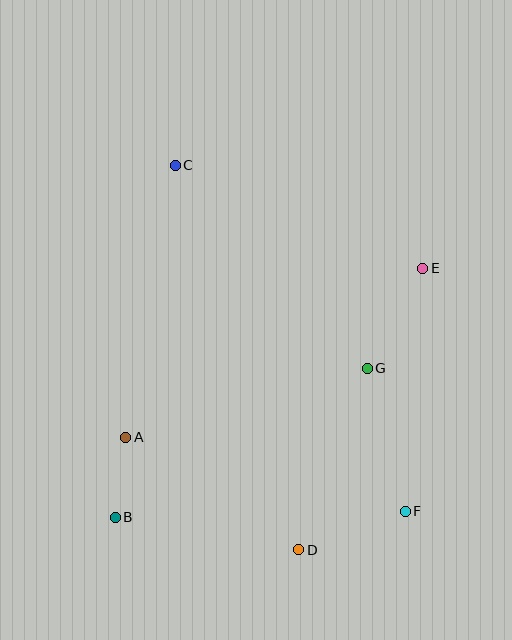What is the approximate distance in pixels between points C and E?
The distance between C and E is approximately 268 pixels.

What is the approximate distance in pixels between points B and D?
The distance between B and D is approximately 186 pixels.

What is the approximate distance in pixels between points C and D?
The distance between C and D is approximately 404 pixels.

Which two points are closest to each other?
Points A and B are closest to each other.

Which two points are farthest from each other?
Points C and F are farthest from each other.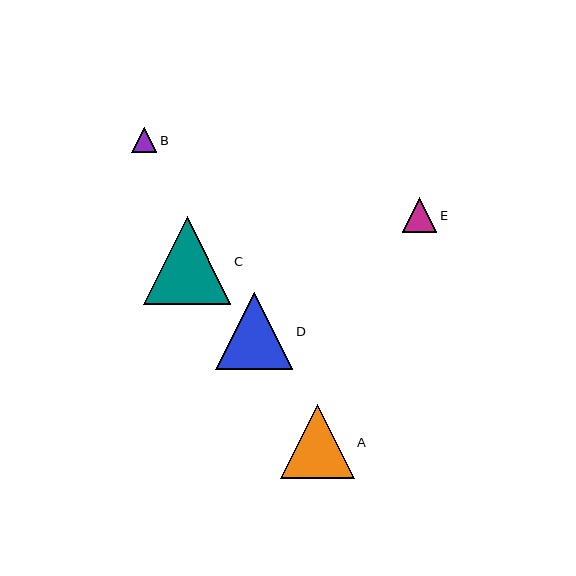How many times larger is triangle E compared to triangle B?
Triangle E is approximately 1.4 times the size of triangle B.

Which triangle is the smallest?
Triangle B is the smallest with a size of approximately 25 pixels.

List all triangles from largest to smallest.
From largest to smallest: C, D, A, E, B.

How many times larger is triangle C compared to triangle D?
Triangle C is approximately 1.1 times the size of triangle D.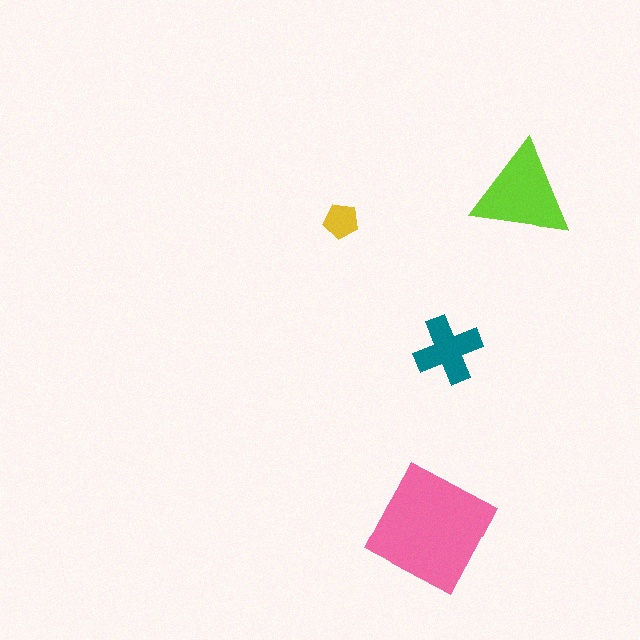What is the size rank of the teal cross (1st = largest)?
3rd.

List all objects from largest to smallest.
The pink square, the lime triangle, the teal cross, the yellow pentagon.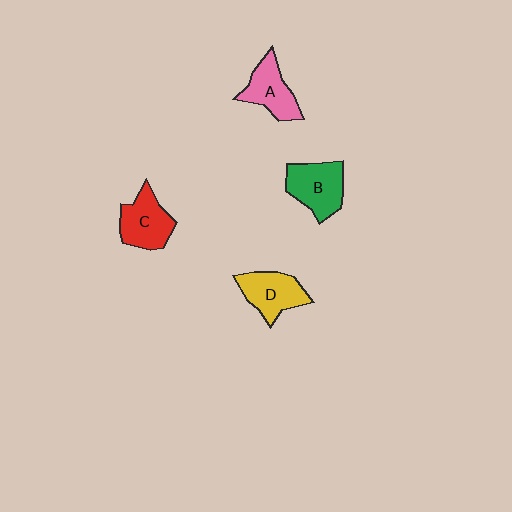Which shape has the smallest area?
Shape A (pink).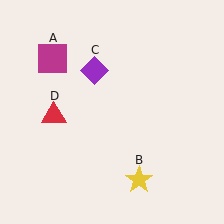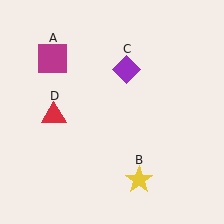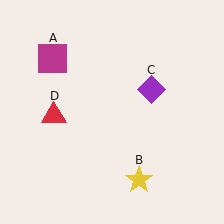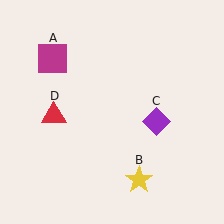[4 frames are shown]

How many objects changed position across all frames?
1 object changed position: purple diamond (object C).